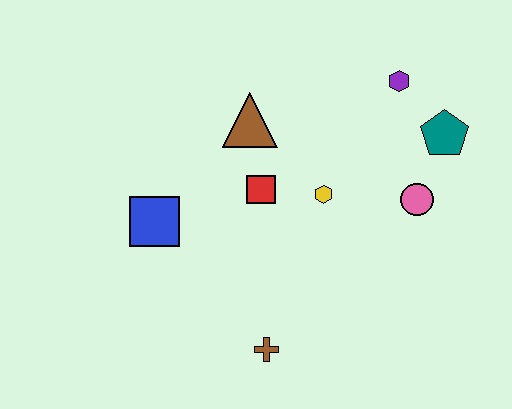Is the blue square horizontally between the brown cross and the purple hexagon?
No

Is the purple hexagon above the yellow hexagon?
Yes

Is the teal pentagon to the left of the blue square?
No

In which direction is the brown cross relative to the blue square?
The brown cross is below the blue square.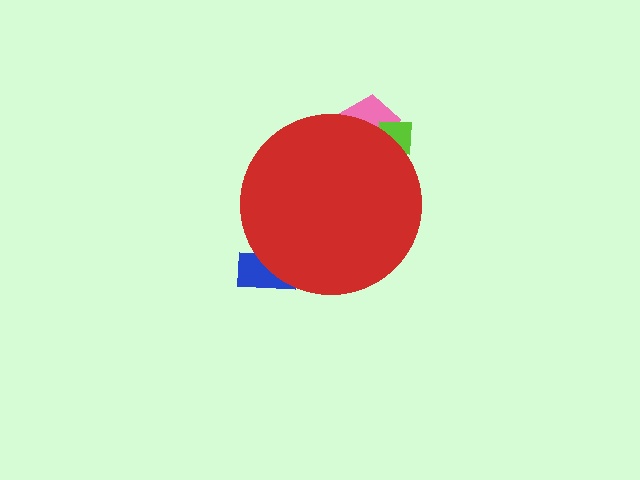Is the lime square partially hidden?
Yes, the lime square is partially hidden behind the red circle.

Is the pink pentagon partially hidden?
Yes, the pink pentagon is partially hidden behind the red circle.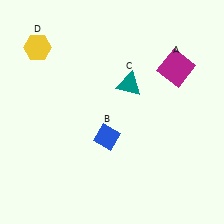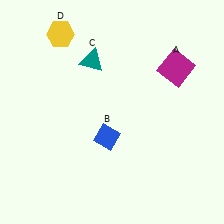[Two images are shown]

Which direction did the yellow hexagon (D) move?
The yellow hexagon (D) moved right.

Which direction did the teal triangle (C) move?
The teal triangle (C) moved left.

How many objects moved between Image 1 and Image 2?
2 objects moved between the two images.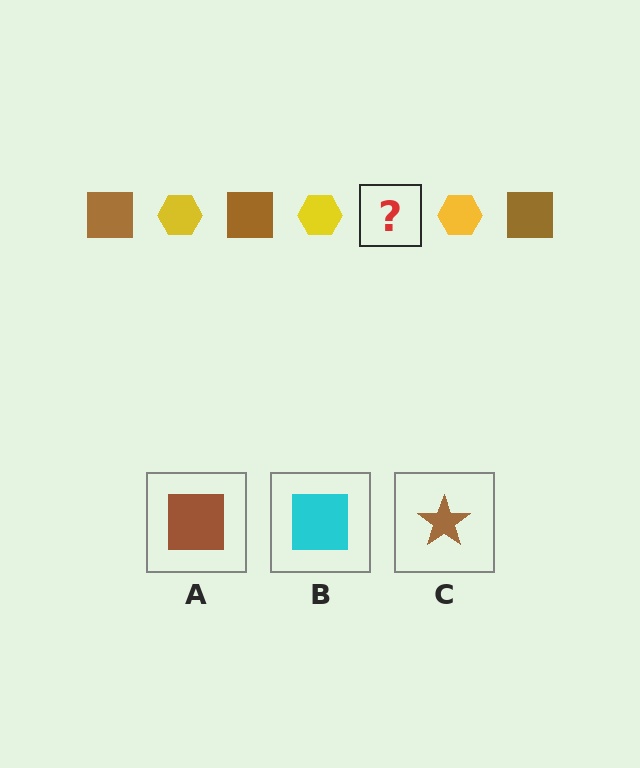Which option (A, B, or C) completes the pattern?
A.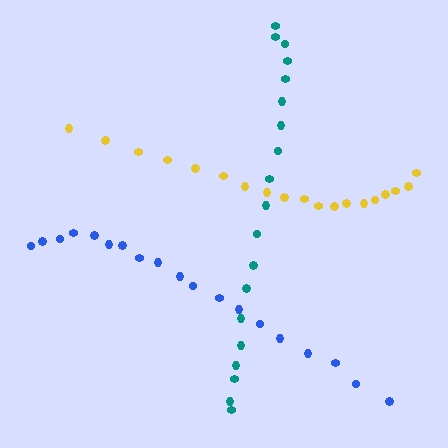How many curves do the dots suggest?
There are 3 distinct paths.